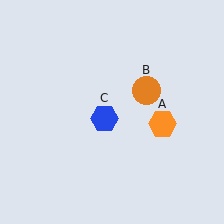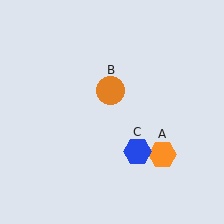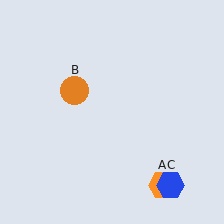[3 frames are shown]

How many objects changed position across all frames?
3 objects changed position: orange hexagon (object A), orange circle (object B), blue hexagon (object C).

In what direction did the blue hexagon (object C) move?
The blue hexagon (object C) moved down and to the right.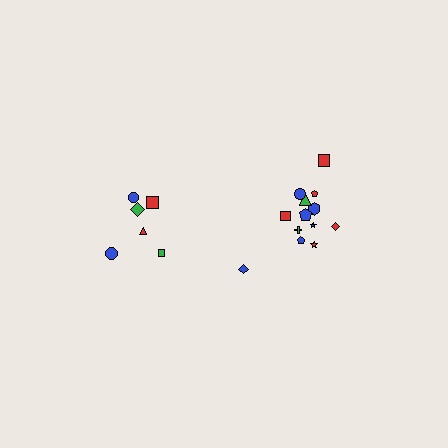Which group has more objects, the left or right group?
The right group.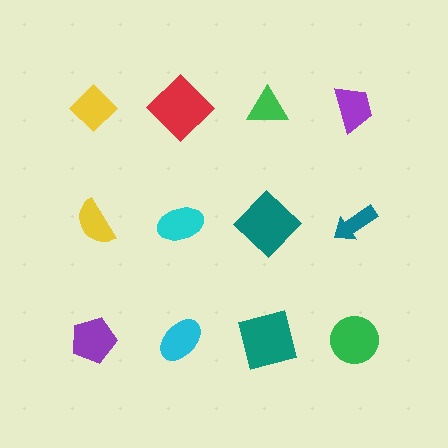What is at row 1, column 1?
A yellow diamond.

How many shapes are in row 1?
4 shapes.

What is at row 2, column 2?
A cyan ellipse.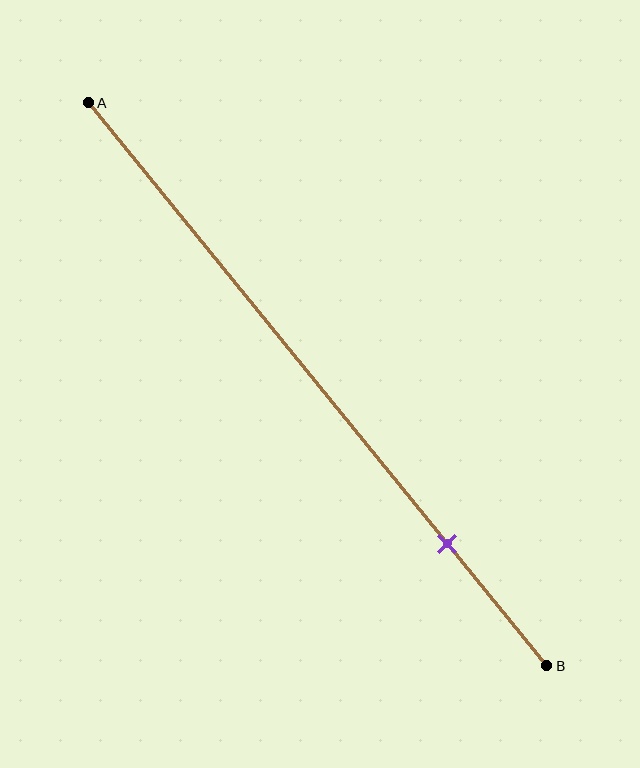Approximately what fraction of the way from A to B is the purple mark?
The purple mark is approximately 80% of the way from A to B.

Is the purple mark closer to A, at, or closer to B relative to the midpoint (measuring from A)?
The purple mark is closer to point B than the midpoint of segment AB.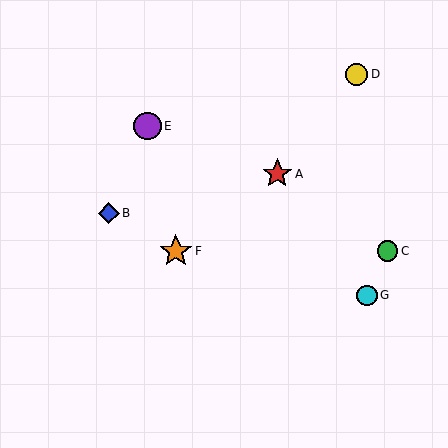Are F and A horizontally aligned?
No, F is at y≈251 and A is at y≈174.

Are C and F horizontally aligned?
Yes, both are at y≈251.